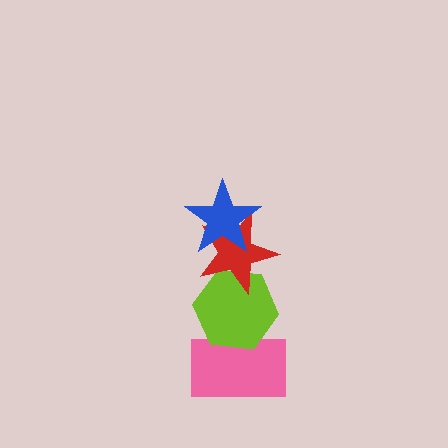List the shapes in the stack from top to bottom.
From top to bottom: the blue star, the red star, the lime hexagon, the pink rectangle.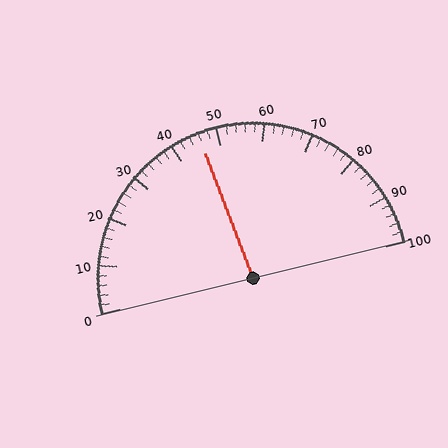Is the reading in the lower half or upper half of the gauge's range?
The reading is in the lower half of the range (0 to 100).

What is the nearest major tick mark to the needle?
The nearest major tick mark is 50.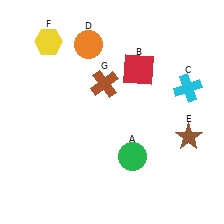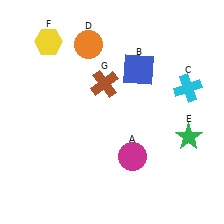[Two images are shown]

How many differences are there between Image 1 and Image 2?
There are 3 differences between the two images.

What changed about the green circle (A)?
In Image 1, A is green. In Image 2, it changed to magenta.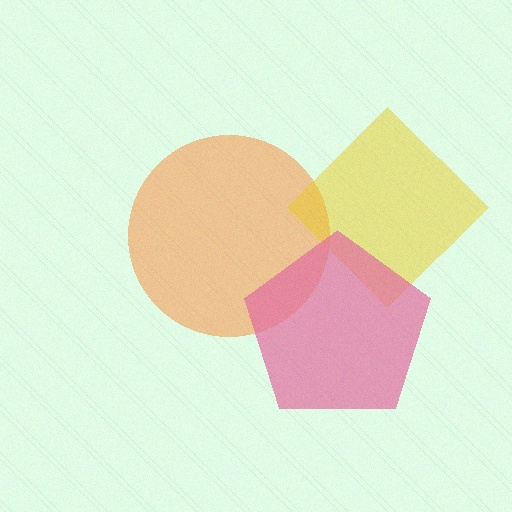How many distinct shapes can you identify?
There are 3 distinct shapes: an orange circle, a yellow diamond, a pink pentagon.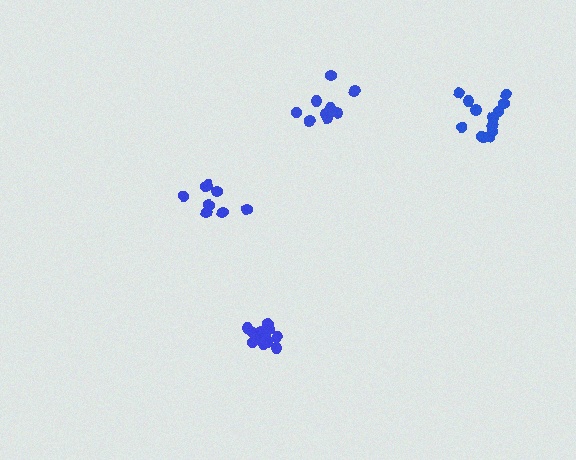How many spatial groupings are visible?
There are 4 spatial groupings.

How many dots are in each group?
Group 1: 13 dots, Group 2: 8 dots, Group 3: 10 dots, Group 4: 13 dots (44 total).